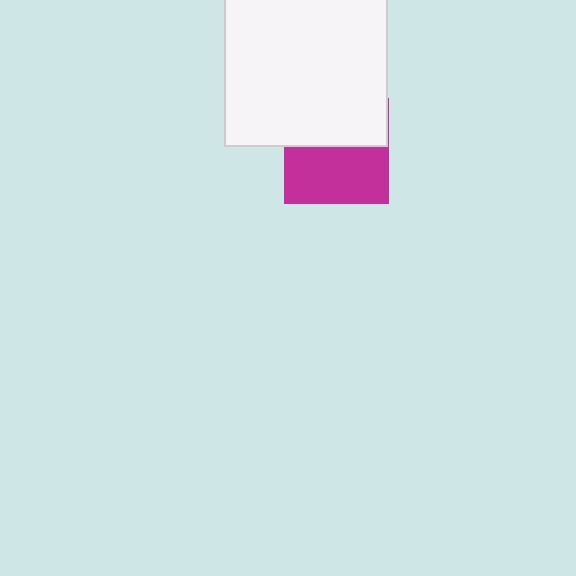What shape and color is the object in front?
The object in front is a white square.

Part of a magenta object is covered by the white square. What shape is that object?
It is a square.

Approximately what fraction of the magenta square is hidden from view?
Roughly 46% of the magenta square is hidden behind the white square.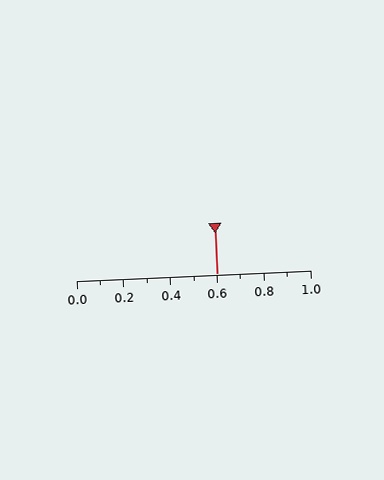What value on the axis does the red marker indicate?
The marker indicates approximately 0.6.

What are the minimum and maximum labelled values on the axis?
The axis runs from 0.0 to 1.0.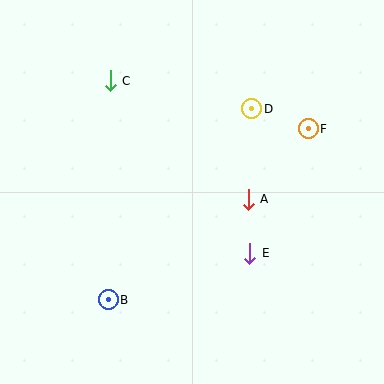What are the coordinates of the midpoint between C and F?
The midpoint between C and F is at (209, 105).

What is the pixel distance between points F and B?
The distance between F and B is 263 pixels.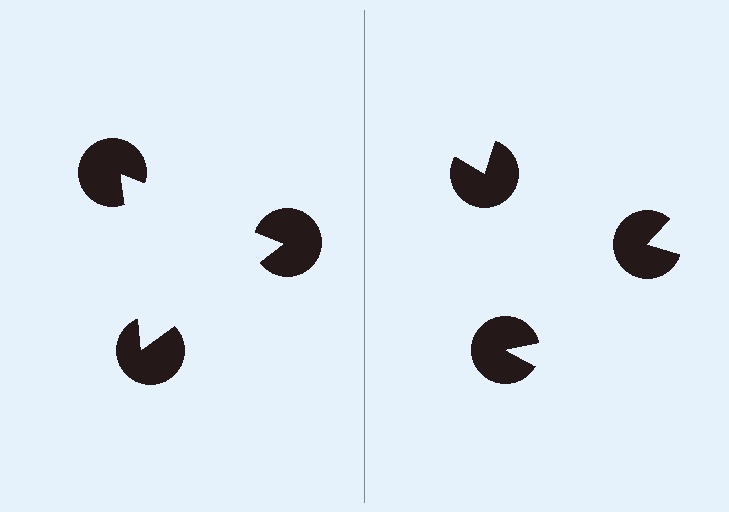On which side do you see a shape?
An illusory triangle appears on the left side. On the right side the wedge cuts are rotated, so no coherent shape forms.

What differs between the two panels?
The pac-man discs are positioned identically on both sides; only the wedge orientations differ. On the left they align to a triangle; on the right they are misaligned.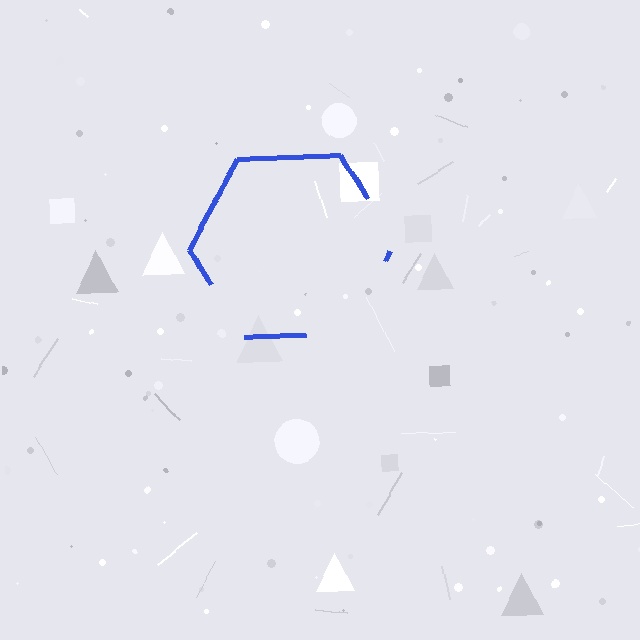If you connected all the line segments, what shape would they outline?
They would outline a hexagon.